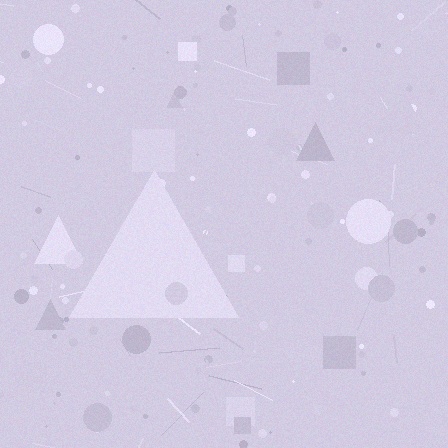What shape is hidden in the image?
A triangle is hidden in the image.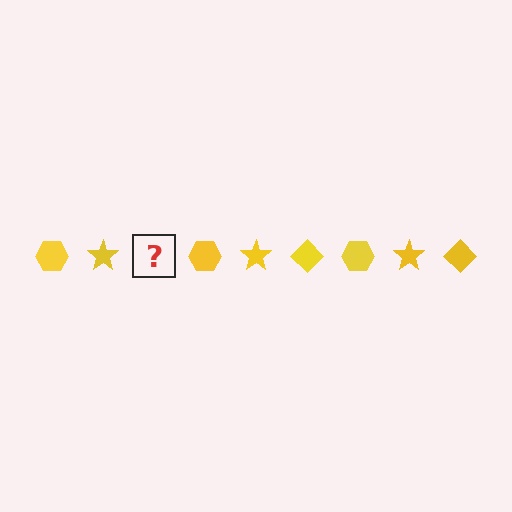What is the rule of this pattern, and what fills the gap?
The rule is that the pattern cycles through hexagon, star, diamond shapes in yellow. The gap should be filled with a yellow diamond.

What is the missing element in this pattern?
The missing element is a yellow diamond.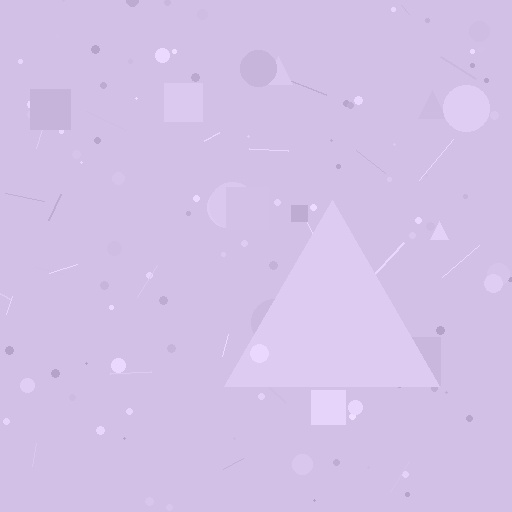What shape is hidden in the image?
A triangle is hidden in the image.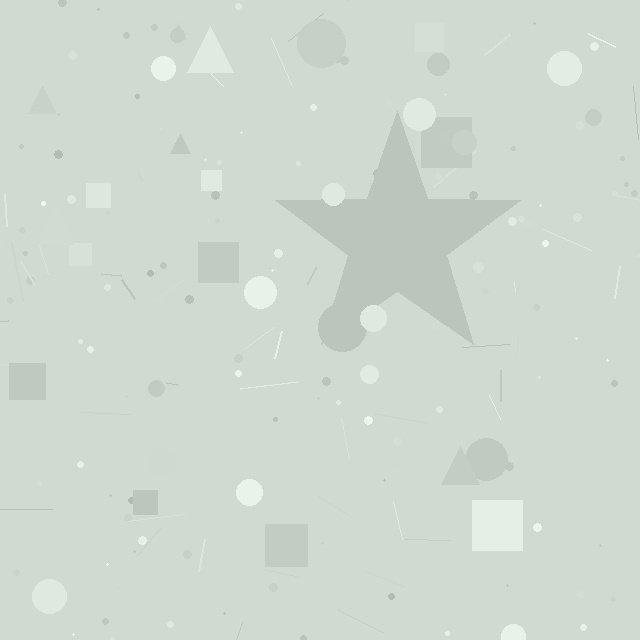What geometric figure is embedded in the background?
A star is embedded in the background.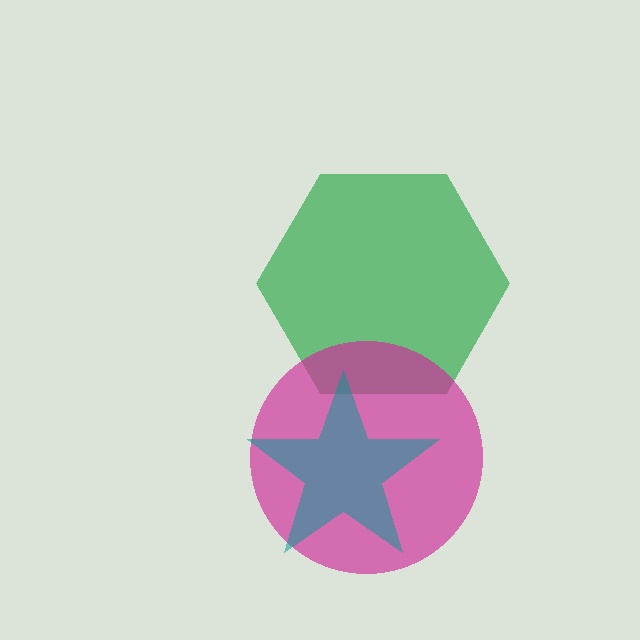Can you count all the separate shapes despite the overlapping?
Yes, there are 3 separate shapes.